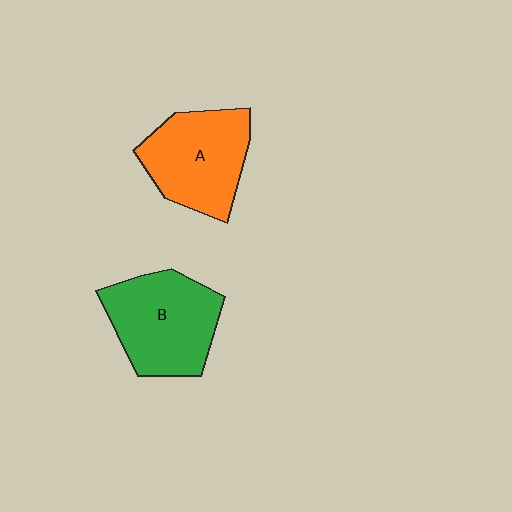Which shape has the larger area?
Shape B (green).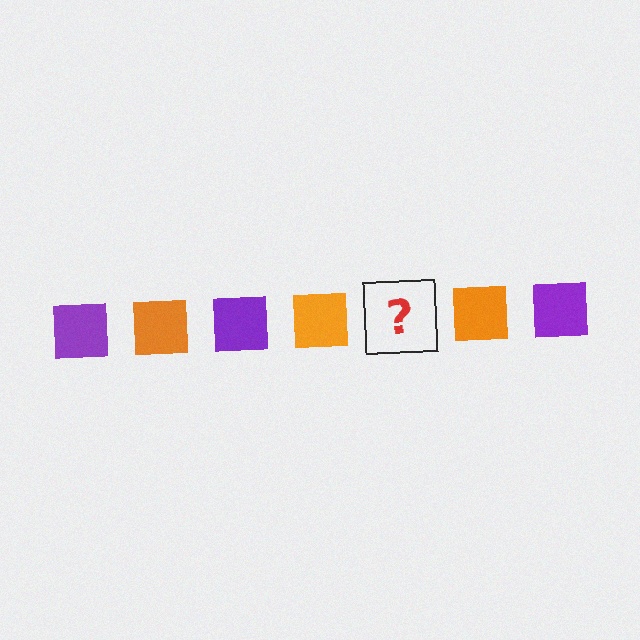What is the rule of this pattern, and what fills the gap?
The rule is that the pattern cycles through purple, orange squares. The gap should be filled with a purple square.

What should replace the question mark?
The question mark should be replaced with a purple square.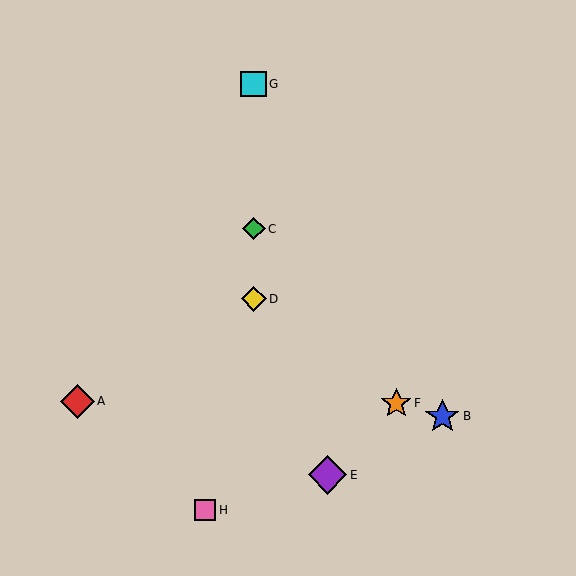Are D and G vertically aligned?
Yes, both are at x≈254.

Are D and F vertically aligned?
No, D is at x≈254 and F is at x≈396.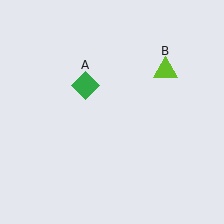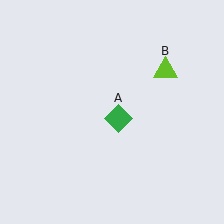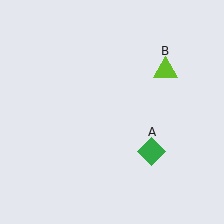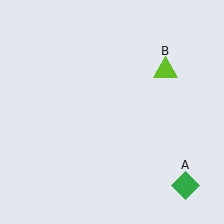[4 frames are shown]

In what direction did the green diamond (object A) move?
The green diamond (object A) moved down and to the right.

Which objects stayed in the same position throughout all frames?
Lime triangle (object B) remained stationary.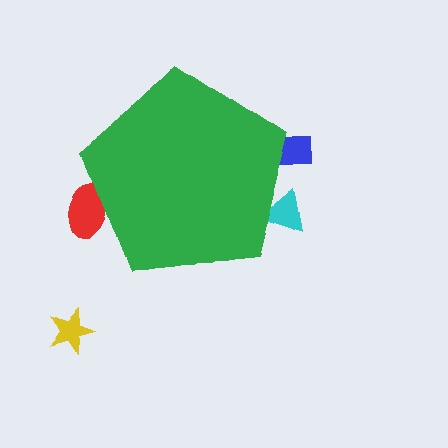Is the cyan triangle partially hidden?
Yes, the cyan triangle is partially hidden behind the green pentagon.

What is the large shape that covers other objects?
A green pentagon.